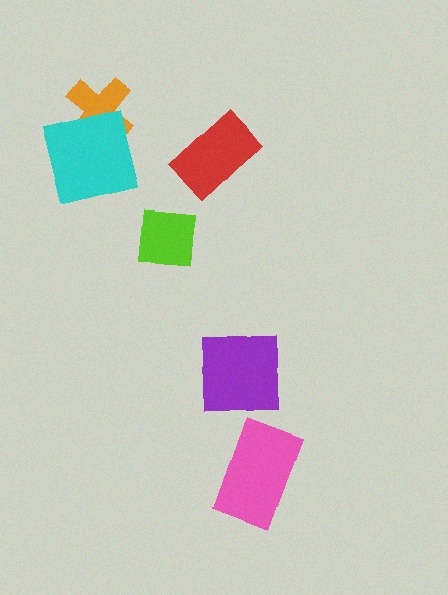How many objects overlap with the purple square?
0 objects overlap with the purple square.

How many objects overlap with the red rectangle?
0 objects overlap with the red rectangle.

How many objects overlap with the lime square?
0 objects overlap with the lime square.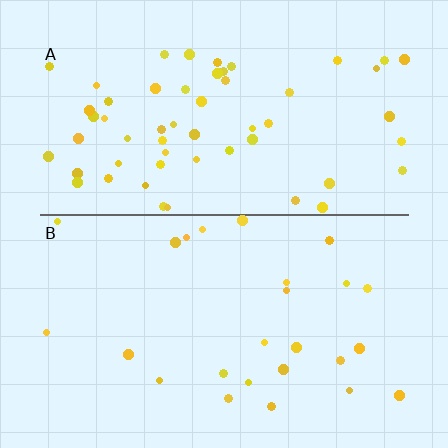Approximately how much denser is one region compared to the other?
Approximately 2.2× — region A over region B.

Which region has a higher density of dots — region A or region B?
A (the top).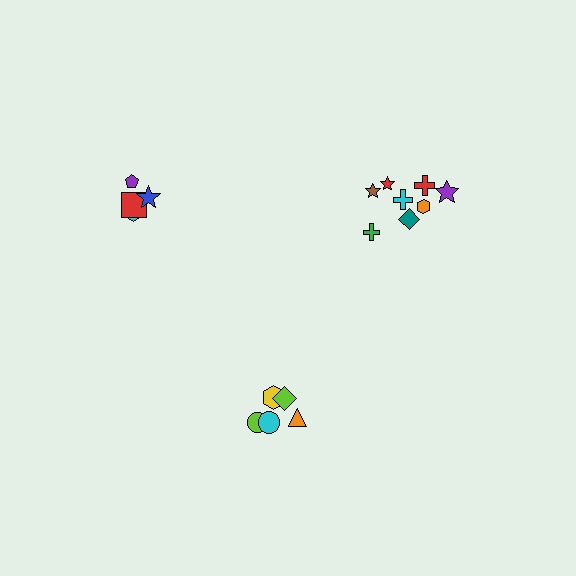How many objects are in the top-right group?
There are 8 objects.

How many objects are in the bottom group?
There are 5 objects.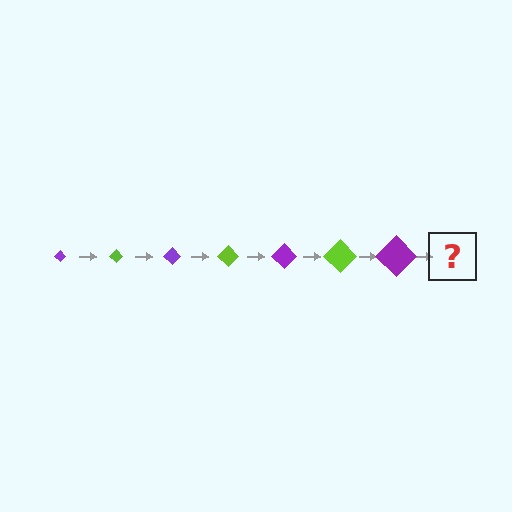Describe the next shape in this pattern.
It should be a lime diamond, larger than the previous one.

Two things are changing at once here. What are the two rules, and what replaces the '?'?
The two rules are that the diamond grows larger each step and the color cycles through purple and lime. The '?' should be a lime diamond, larger than the previous one.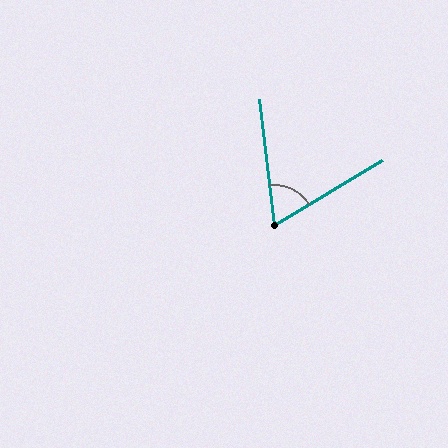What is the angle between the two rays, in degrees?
Approximately 66 degrees.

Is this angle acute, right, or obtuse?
It is acute.